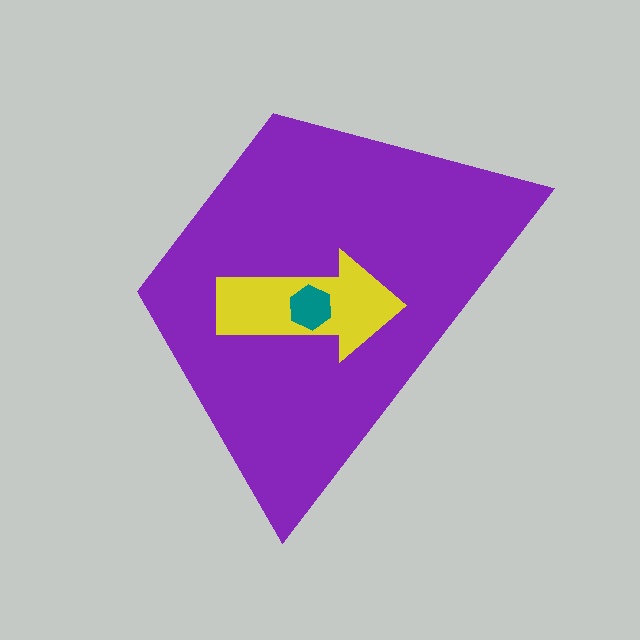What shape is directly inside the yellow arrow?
The teal hexagon.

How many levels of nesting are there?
3.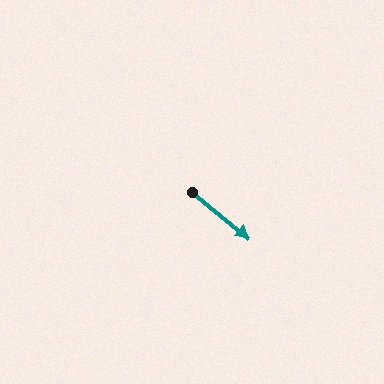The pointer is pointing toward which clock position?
Roughly 4 o'clock.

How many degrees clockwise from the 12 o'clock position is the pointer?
Approximately 129 degrees.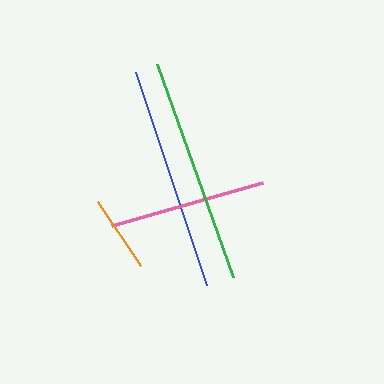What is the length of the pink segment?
The pink segment is approximately 157 pixels long.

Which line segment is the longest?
The green line is the longest at approximately 226 pixels.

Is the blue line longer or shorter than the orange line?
The blue line is longer than the orange line.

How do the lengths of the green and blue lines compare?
The green and blue lines are approximately the same length.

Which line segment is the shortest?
The orange line is the shortest at approximately 76 pixels.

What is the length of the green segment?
The green segment is approximately 226 pixels long.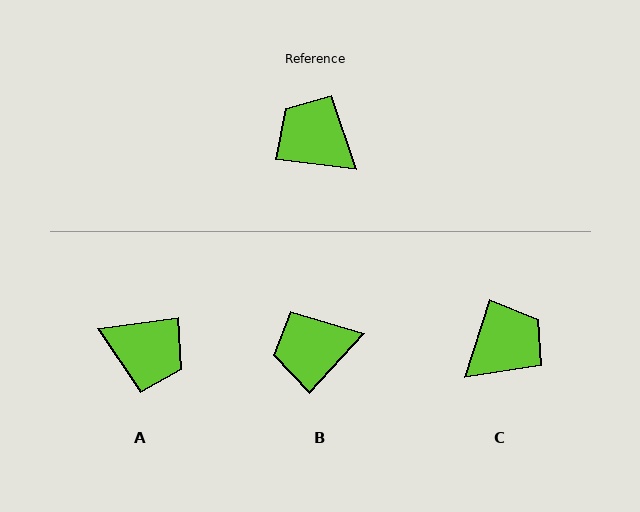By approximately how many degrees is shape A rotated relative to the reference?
Approximately 165 degrees clockwise.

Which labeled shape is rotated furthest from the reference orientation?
A, about 165 degrees away.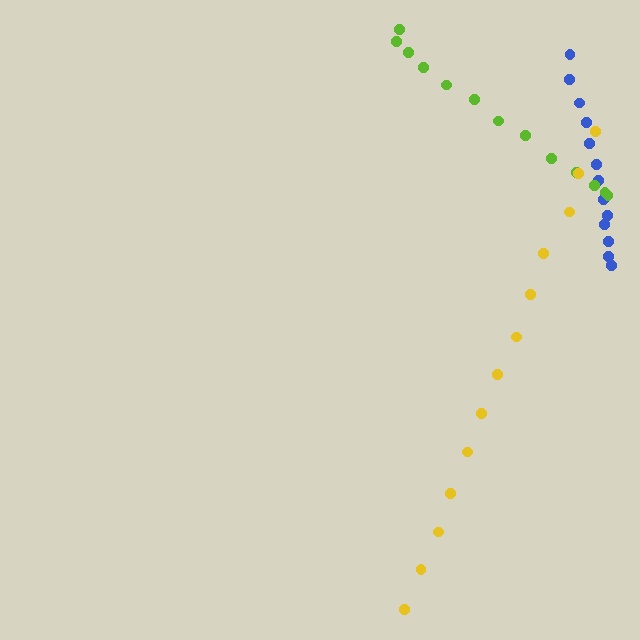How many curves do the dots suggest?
There are 3 distinct paths.